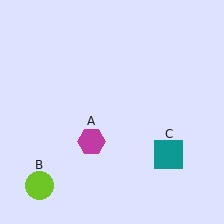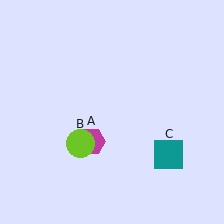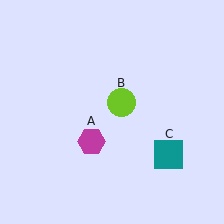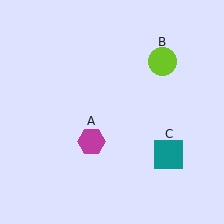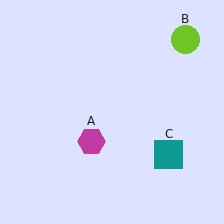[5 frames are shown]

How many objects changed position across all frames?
1 object changed position: lime circle (object B).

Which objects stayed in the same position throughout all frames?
Magenta hexagon (object A) and teal square (object C) remained stationary.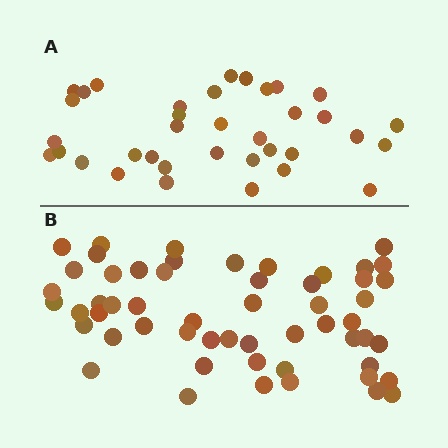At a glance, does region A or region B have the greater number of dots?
Region B (the bottom region) has more dots.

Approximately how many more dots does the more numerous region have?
Region B has approximately 20 more dots than region A.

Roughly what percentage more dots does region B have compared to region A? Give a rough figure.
About 55% more.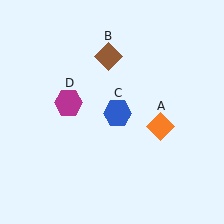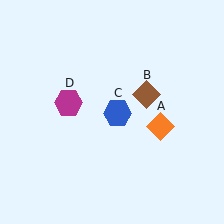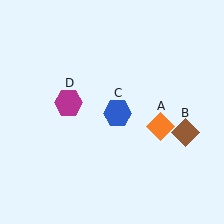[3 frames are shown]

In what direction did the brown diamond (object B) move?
The brown diamond (object B) moved down and to the right.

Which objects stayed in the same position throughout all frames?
Orange diamond (object A) and blue hexagon (object C) and magenta hexagon (object D) remained stationary.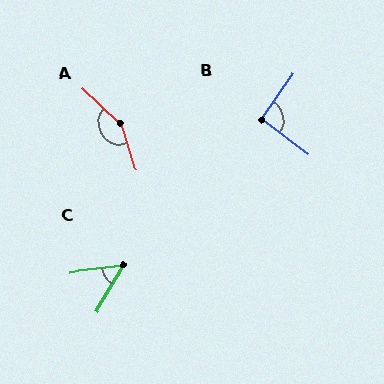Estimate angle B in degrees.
Approximately 92 degrees.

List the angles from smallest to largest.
C (52°), B (92°), A (150°).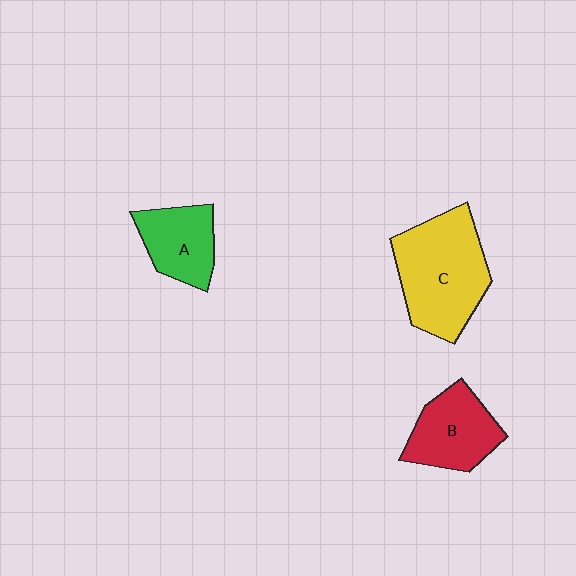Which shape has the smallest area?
Shape A (green).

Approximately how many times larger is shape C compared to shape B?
Approximately 1.5 times.